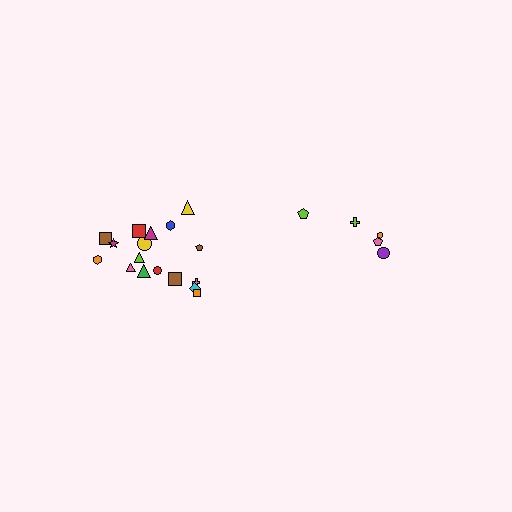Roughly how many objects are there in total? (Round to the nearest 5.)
Roughly 25 objects in total.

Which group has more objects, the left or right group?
The left group.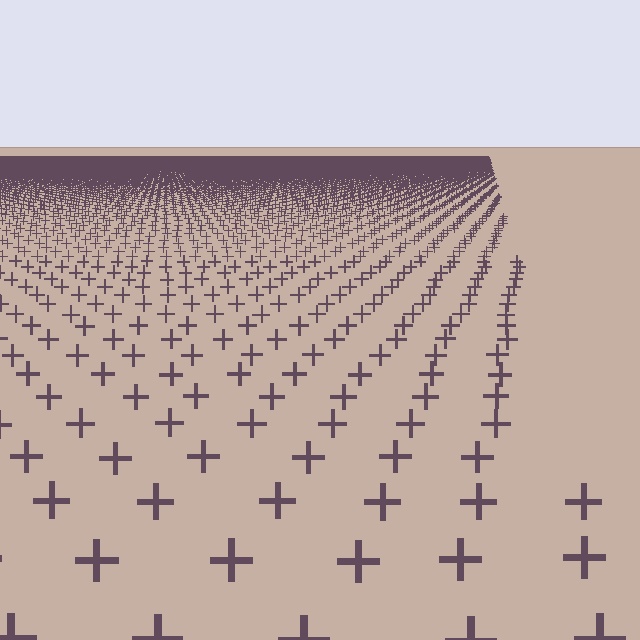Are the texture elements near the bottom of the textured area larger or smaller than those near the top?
Larger. Near the bottom, elements are closer to the viewer and appear at a bigger on-screen size.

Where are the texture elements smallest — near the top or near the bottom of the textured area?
Near the top.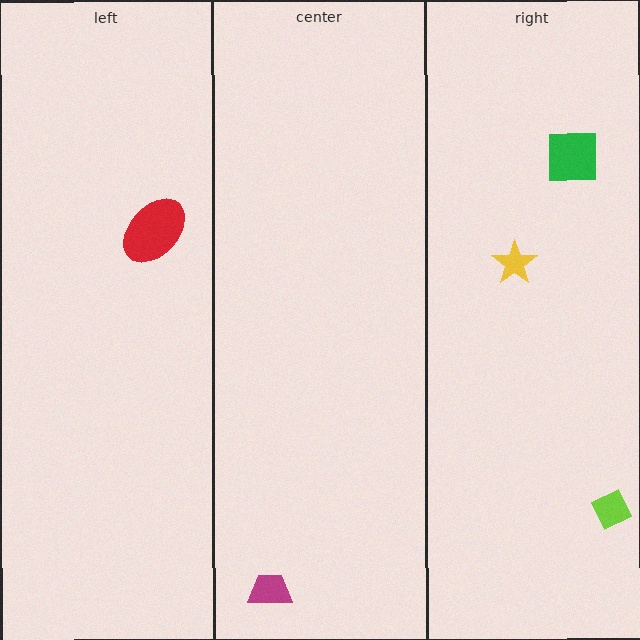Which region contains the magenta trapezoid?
The center region.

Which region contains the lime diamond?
The right region.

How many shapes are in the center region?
1.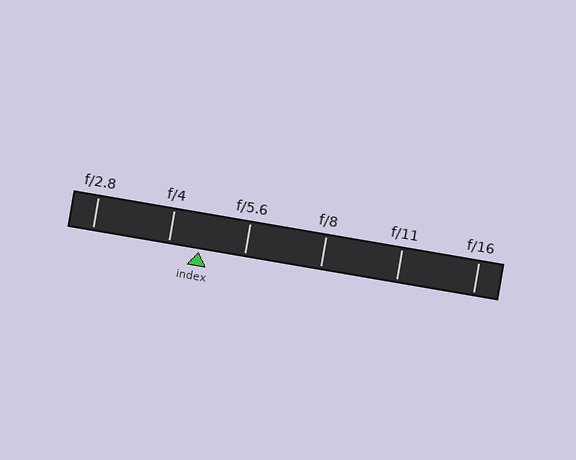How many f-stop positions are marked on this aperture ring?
There are 6 f-stop positions marked.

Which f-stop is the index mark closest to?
The index mark is closest to f/4.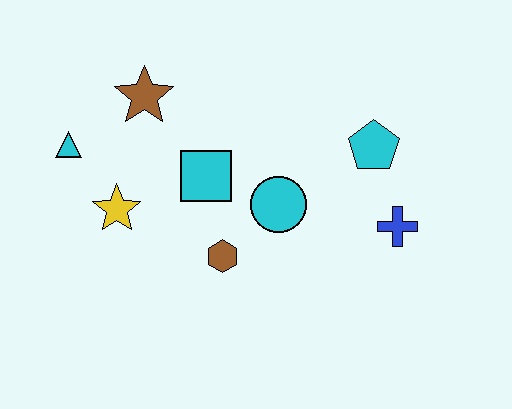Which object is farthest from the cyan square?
The blue cross is farthest from the cyan square.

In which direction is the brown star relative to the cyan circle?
The brown star is to the left of the cyan circle.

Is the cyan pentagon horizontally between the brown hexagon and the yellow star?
No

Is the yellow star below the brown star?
Yes